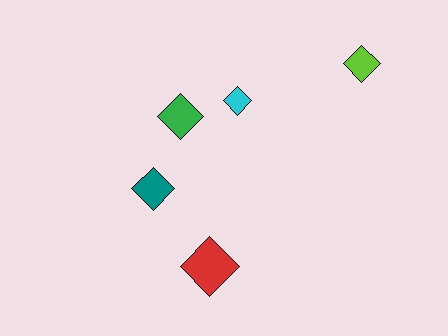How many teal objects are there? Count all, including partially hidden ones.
There is 1 teal object.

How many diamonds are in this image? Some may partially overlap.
There are 5 diamonds.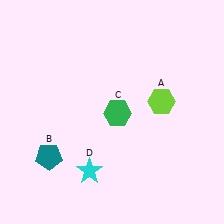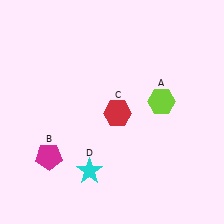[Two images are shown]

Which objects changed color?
B changed from teal to magenta. C changed from green to red.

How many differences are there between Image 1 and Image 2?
There are 2 differences between the two images.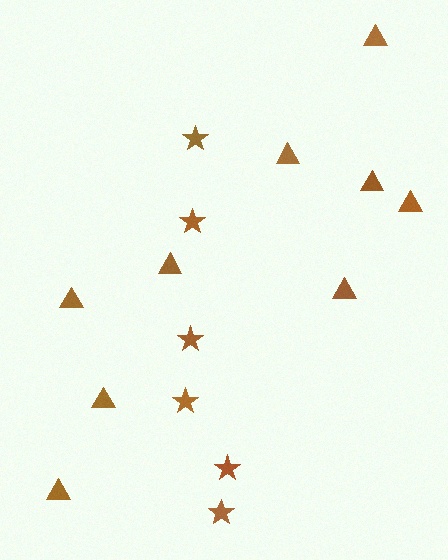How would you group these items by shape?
There are 2 groups: one group of stars (6) and one group of triangles (9).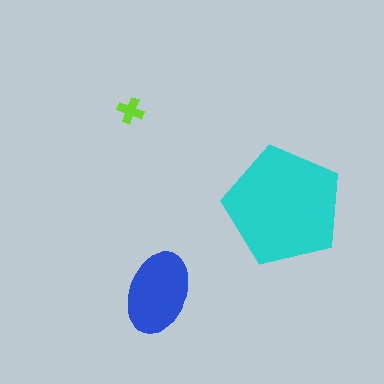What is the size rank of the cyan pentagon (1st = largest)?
1st.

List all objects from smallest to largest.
The lime cross, the blue ellipse, the cyan pentagon.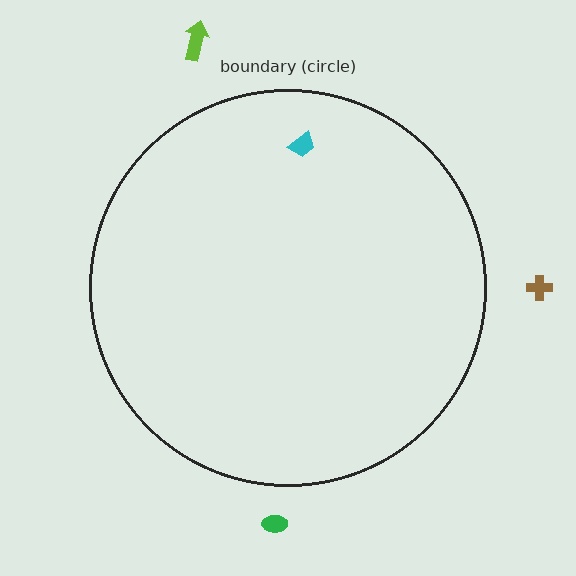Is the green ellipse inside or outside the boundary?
Outside.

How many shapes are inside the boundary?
1 inside, 3 outside.